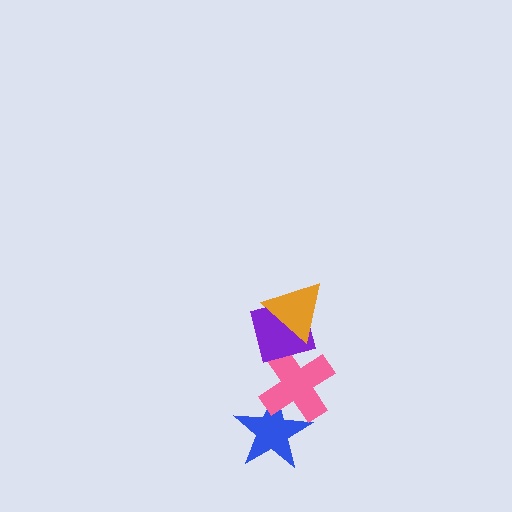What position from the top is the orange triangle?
The orange triangle is 1st from the top.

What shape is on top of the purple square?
The orange triangle is on top of the purple square.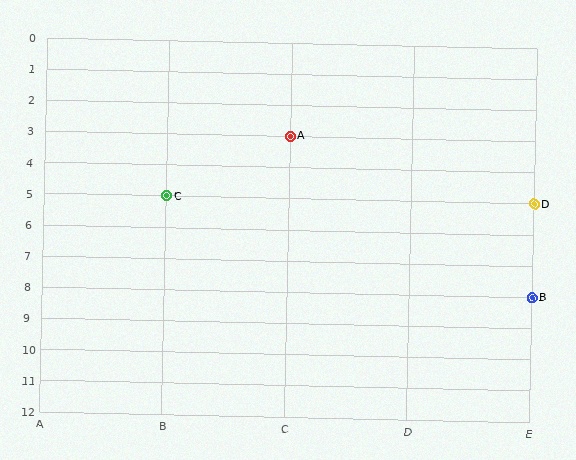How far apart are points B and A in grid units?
Points B and A are 2 columns and 5 rows apart (about 5.4 grid units diagonally).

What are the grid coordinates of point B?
Point B is at grid coordinates (E, 8).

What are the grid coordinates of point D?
Point D is at grid coordinates (E, 5).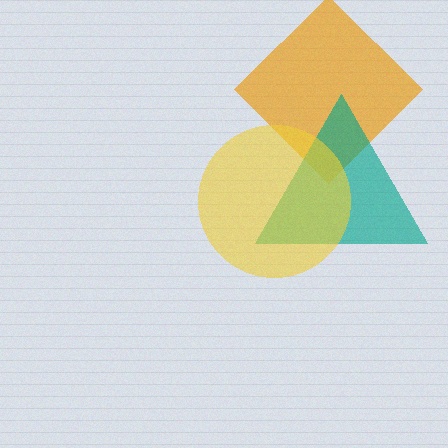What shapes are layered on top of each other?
The layered shapes are: an orange diamond, a teal triangle, a yellow circle.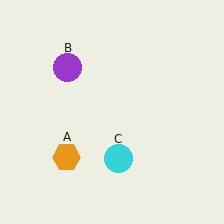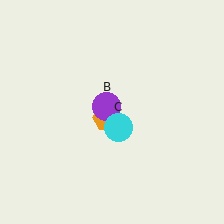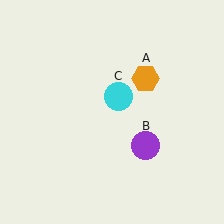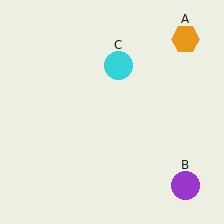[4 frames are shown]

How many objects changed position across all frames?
3 objects changed position: orange hexagon (object A), purple circle (object B), cyan circle (object C).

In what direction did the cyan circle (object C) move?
The cyan circle (object C) moved up.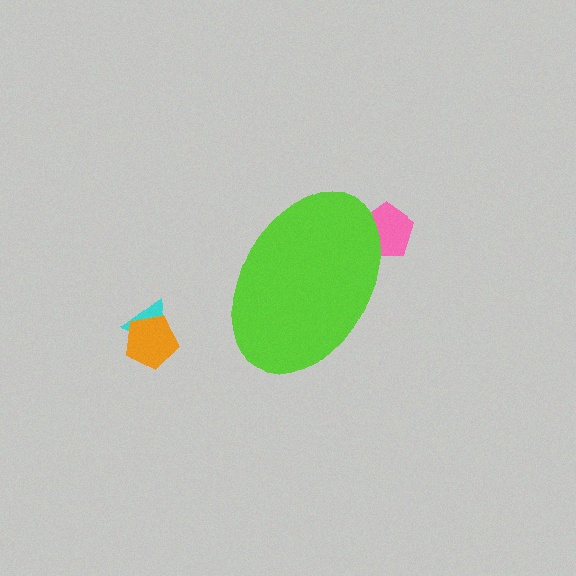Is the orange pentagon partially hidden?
No, the orange pentagon is fully visible.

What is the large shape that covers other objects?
A lime ellipse.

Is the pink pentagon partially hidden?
Yes, the pink pentagon is partially hidden behind the lime ellipse.